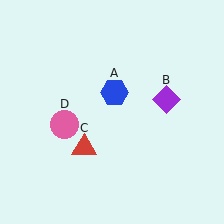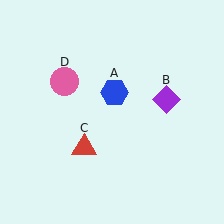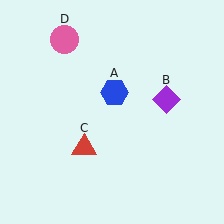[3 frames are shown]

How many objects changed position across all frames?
1 object changed position: pink circle (object D).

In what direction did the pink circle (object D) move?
The pink circle (object D) moved up.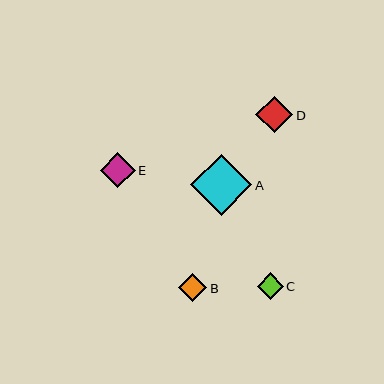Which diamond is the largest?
Diamond A is the largest with a size of approximately 61 pixels.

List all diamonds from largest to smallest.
From largest to smallest: A, D, E, B, C.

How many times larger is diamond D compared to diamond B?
Diamond D is approximately 1.3 times the size of diamond B.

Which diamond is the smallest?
Diamond C is the smallest with a size of approximately 26 pixels.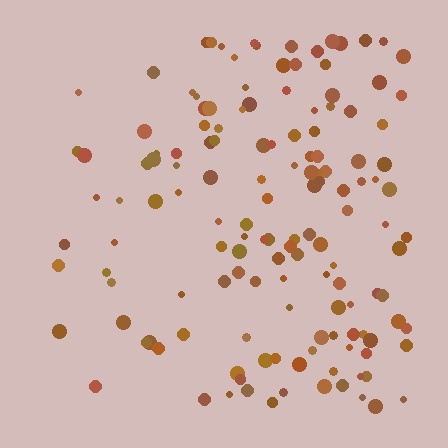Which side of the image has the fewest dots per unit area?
The left.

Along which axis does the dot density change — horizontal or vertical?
Horizontal.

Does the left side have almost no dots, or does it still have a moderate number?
Still a moderate number, just noticeably fewer than the right.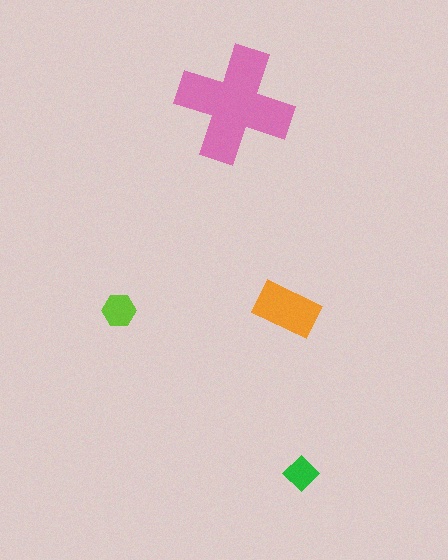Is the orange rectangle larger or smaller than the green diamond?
Larger.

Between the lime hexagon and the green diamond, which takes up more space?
The lime hexagon.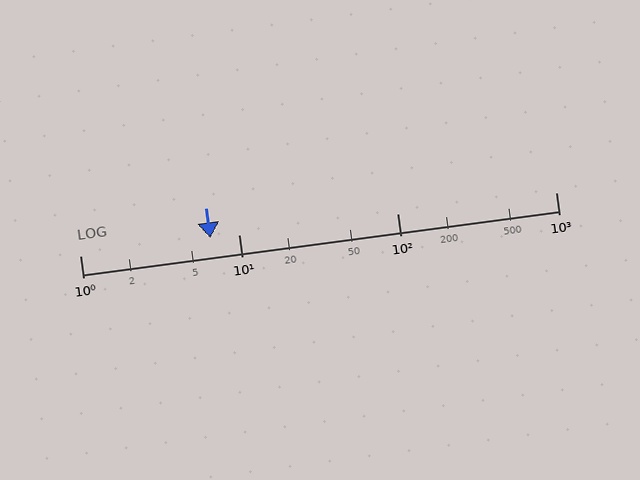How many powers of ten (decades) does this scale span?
The scale spans 3 decades, from 1 to 1000.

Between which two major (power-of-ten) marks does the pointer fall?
The pointer is between 1 and 10.